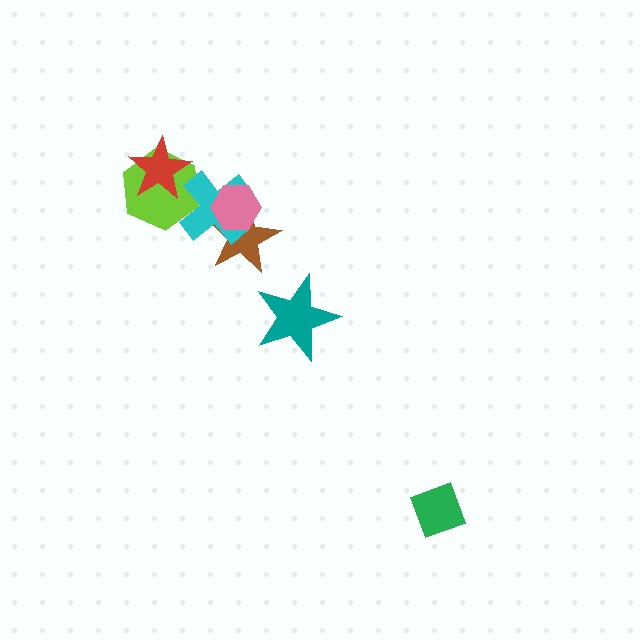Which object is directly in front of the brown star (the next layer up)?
The cyan cross is directly in front of the brown star.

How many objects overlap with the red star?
1 object overlaps with the red star.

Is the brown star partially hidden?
Yes, it is partially covered by another shape.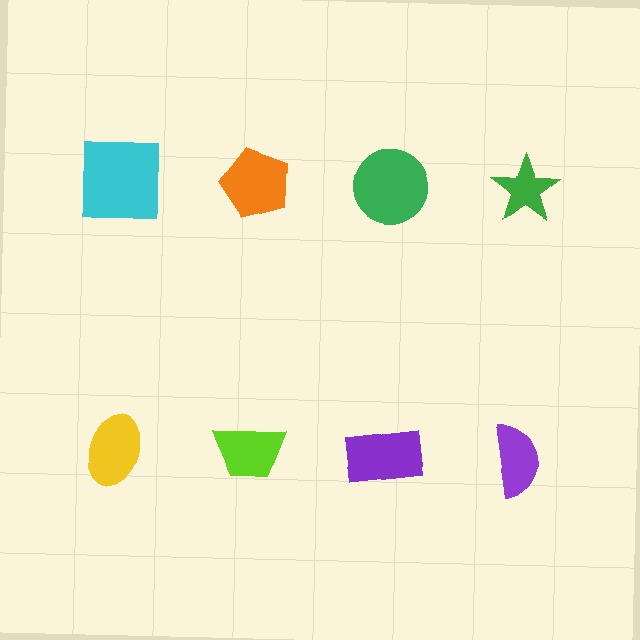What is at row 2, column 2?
A lime trapezoid.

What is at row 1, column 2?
An orange pentagon.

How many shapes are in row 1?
4 shapes.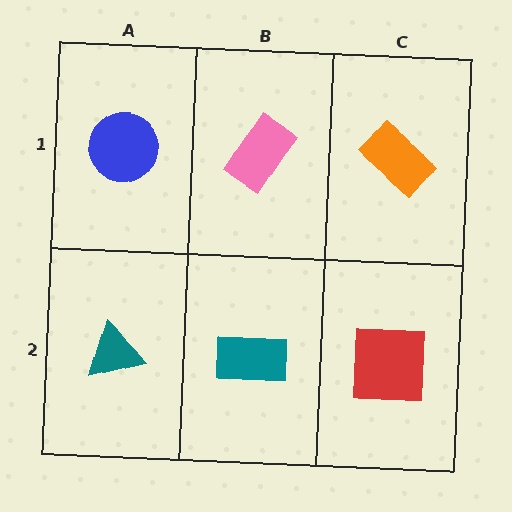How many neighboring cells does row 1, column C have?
2.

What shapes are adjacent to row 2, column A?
A blue circle (row 1, column A), a teal rectangle (row 2, column B).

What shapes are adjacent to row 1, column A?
A teal triangle (row 2, column A), a pink rectangle (row 1, column B).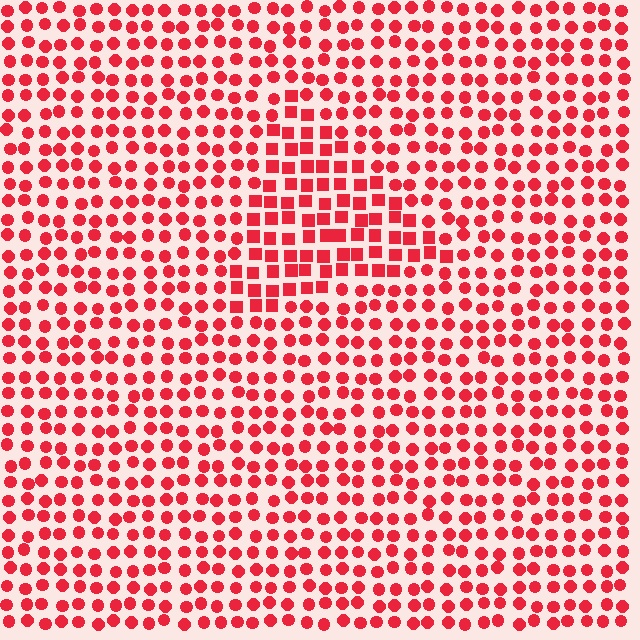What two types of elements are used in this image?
The image uses squares inside the triangle region and circles outside it.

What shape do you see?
I see a triangle.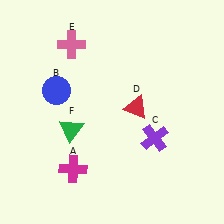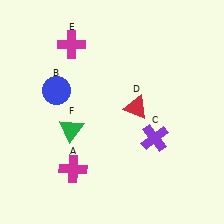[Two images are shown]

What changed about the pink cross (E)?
In Image 1, E is pink. In Image 2, it changed to magenta.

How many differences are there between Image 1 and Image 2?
There is 1 difference between the two images.